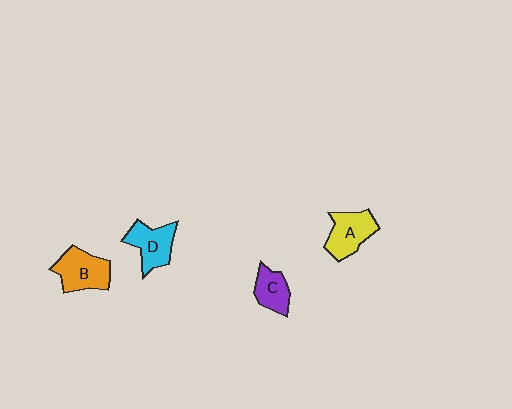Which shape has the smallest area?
Shape C (purple).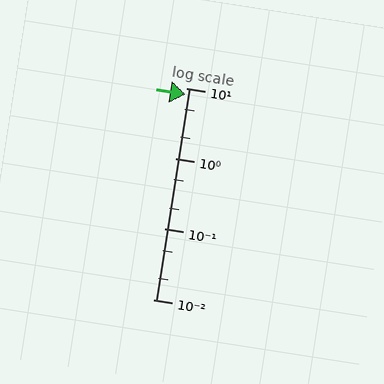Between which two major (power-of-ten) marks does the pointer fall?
The pointer is between 1 and 10.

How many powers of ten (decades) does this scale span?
The scale spans 3 decades, from 0.01 to 10.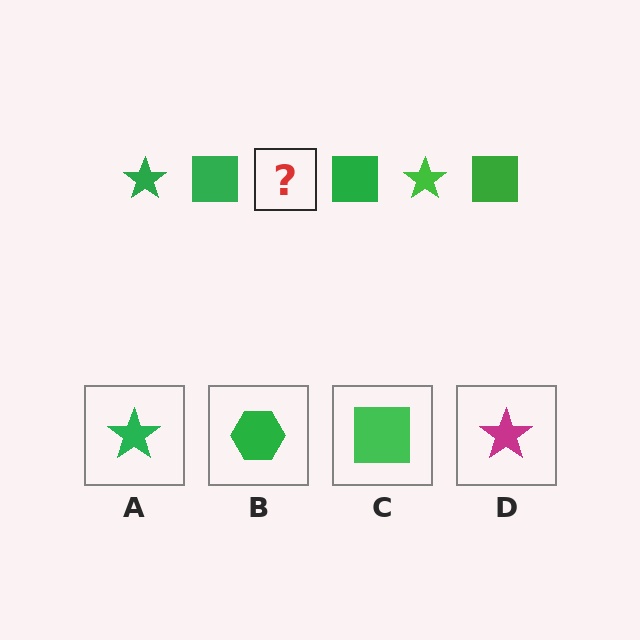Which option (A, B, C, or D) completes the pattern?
A.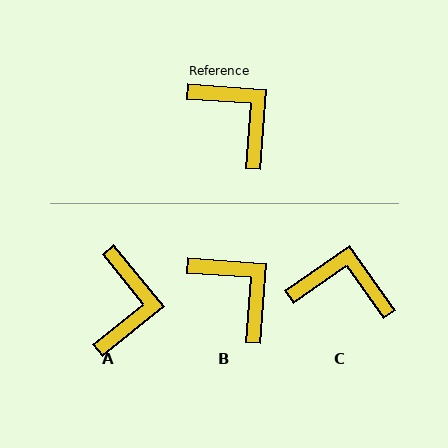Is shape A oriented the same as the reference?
No, it is off by about 47 degrees.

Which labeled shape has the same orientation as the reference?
B.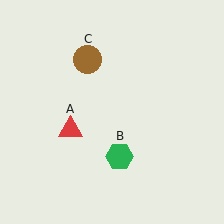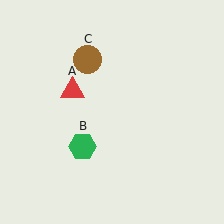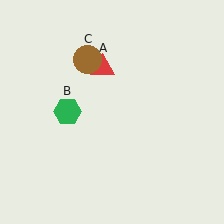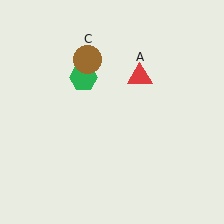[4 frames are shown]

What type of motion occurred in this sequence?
The red triangle (object A), green hexagon (object B) rotated clockwise around the center of the scene.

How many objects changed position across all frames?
2 objects changed position: red triangle (object A), green hexagon (object B).